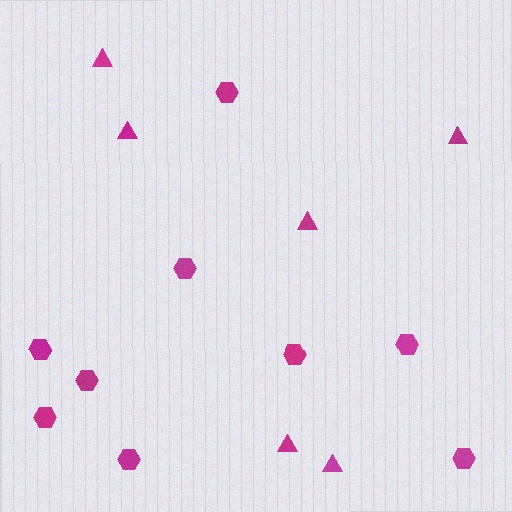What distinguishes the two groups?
There are 2 groups: one group of triangles (6) and one group of hexagons (9).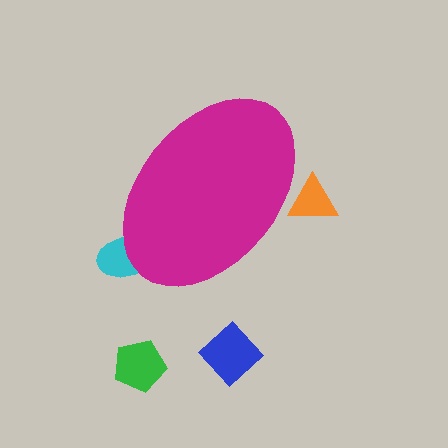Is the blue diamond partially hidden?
No, the blue diamond is fully visible.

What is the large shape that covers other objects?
A magenta ellipse.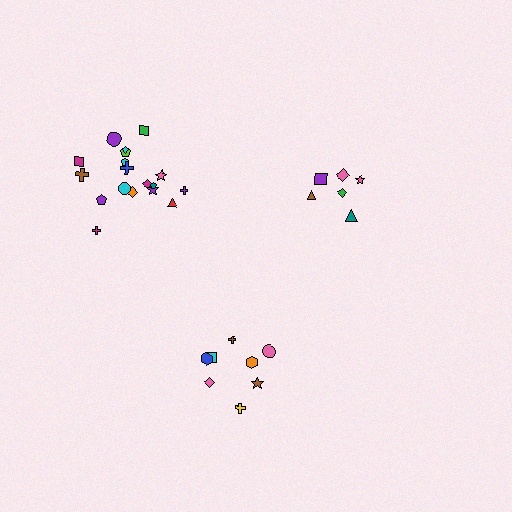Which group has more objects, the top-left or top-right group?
The top-left group.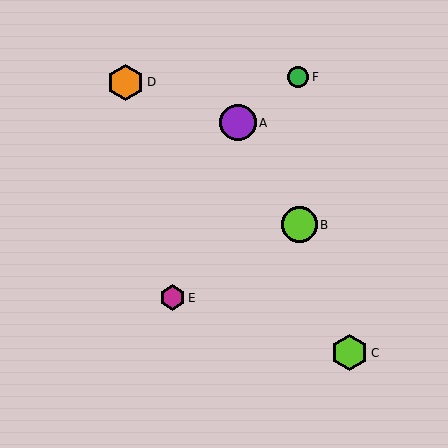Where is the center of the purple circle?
The center of the purple circle is at (238, 123).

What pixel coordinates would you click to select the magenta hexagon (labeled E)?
Click at (173, 298) to select the magenta hexagon E.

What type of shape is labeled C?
Shape C is a lime hexagon.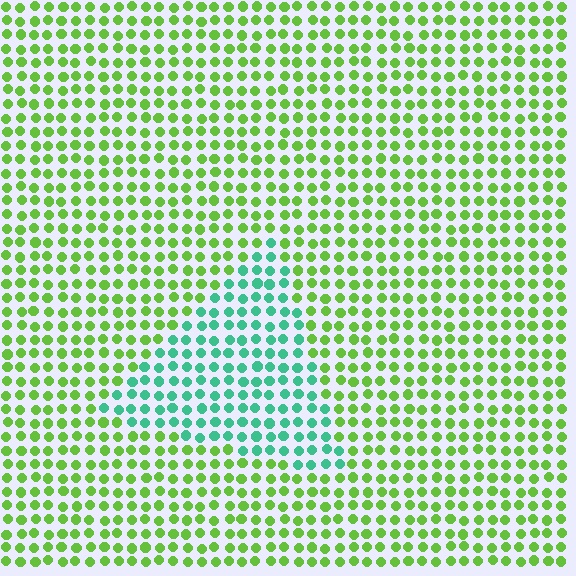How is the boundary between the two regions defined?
The boundary is defined purely by a slight shift in hue (about 56 degrees). Spacing, size, and orientation are identical on both sides.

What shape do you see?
I see a triangle.